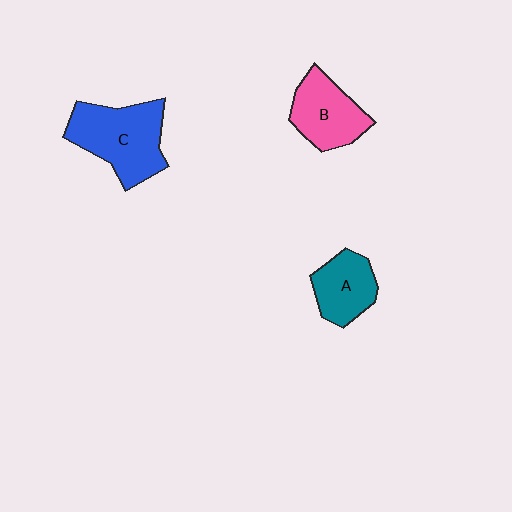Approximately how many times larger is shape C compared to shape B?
Approximately 1.4 times.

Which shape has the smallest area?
Shape A (teal).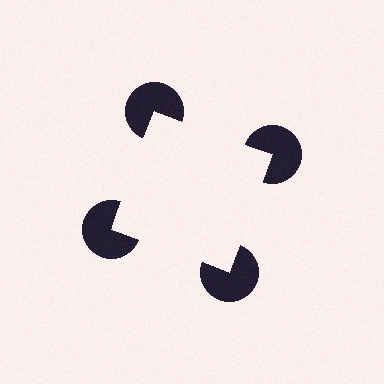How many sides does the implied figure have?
4 sides.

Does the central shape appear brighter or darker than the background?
It typically appears slightly brighter than the background, even though no actual brightness change is drawn.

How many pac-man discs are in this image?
There are 4 — one at each vertex of the illusory square.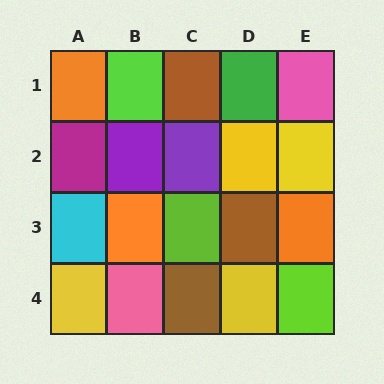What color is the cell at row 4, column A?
Yellow.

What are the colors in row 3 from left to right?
Cyan, orange, lime, brown, orange.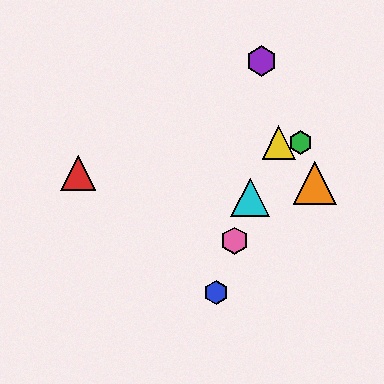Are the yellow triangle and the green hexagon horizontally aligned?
Yes, both are at y≈142.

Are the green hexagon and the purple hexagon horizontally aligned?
No, the green hexagon is at y≈142 and the purple hexagon is at y≈61.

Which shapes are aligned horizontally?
The green hexagon, the yellow triangle are aligned horizontally.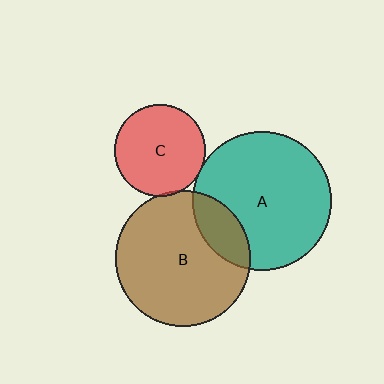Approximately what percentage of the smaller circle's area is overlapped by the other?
Approximately 20%.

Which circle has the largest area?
Circle A (teal).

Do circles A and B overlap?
Yes.